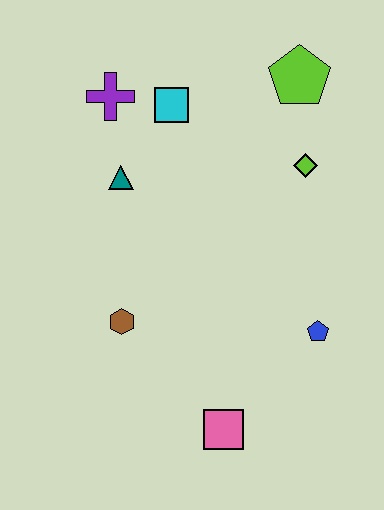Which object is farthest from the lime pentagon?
The pink square is farthest from the lime pentagon.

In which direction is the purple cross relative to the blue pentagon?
The purple cross is above the blue pentagon.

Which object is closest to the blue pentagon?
The pink square is closest to the blue pentagon.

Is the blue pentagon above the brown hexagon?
No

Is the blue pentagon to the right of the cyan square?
Yes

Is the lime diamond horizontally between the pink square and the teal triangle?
No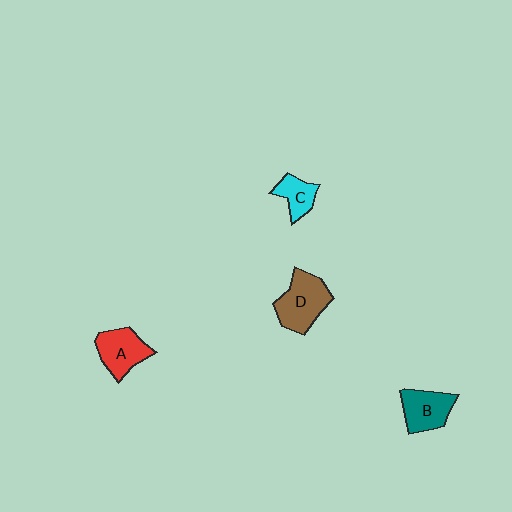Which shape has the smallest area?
Shape C (cyan).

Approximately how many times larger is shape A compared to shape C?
Approximately 1.5 times.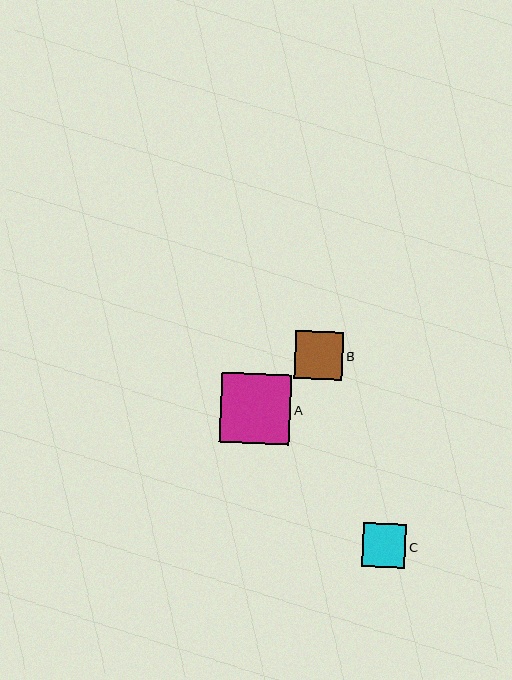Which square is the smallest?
Square C is the smallest with a size of approximately 44 pixels.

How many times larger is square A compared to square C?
Square A is approximately 1.6 times the size of square C.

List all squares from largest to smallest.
From largest to smallest: A, B, C.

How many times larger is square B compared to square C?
Square B is approximately 1.1 times the size of square C.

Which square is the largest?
Square A is the largest with a size of approximately 70 pixels.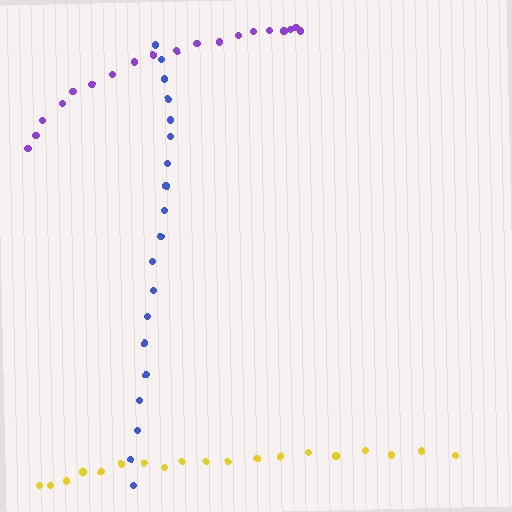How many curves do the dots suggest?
There are 3 distinct paths.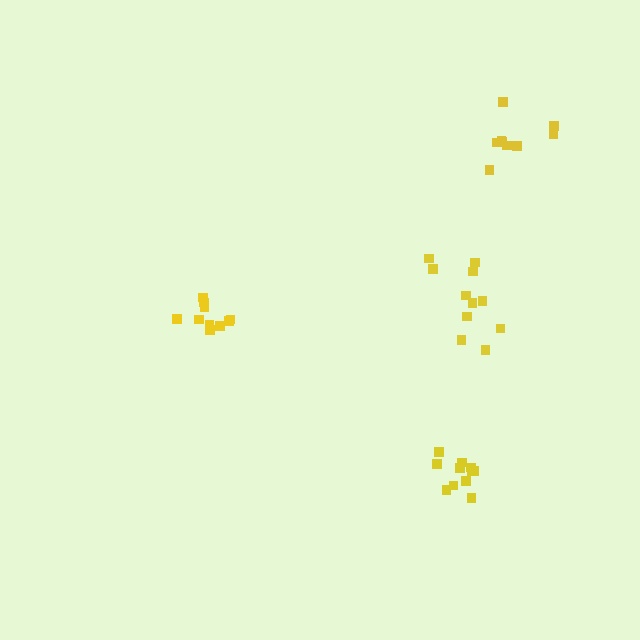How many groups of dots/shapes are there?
There are 4 groups.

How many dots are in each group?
Group 1: 9 dots, Group 2: 10 dots, Group 3: 11 dots, Group 4: 11 dots (41 total).